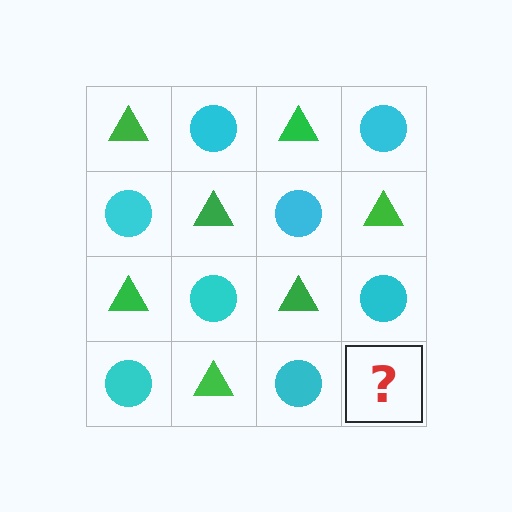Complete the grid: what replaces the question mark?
The question mark should be replaced with a green triangle.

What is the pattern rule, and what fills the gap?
The rule is that it alternates green triangle and cyan circle in a checkerboard pattern. The gap should be filled with a green triangle.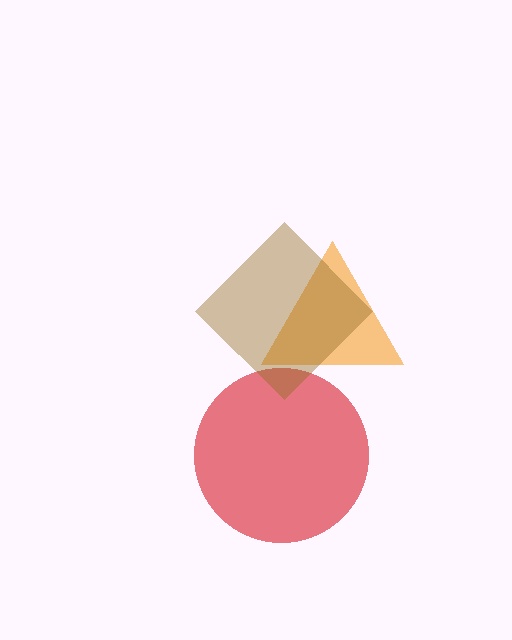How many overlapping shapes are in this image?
There are 3 overlapping shapes in the image.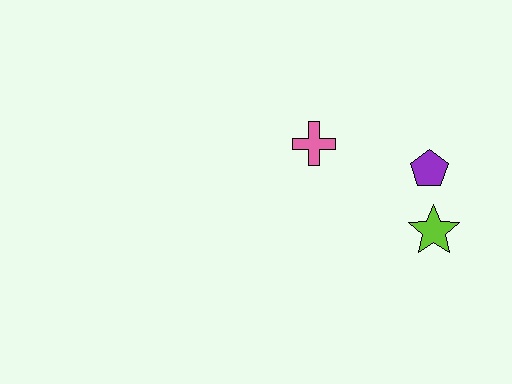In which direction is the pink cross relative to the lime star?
The pink cross is to the left of the lime star.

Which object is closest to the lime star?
The purple pentagon is closest to the lime star.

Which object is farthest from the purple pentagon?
The pink cross is farthest from the purple pentagon.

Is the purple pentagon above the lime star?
Yes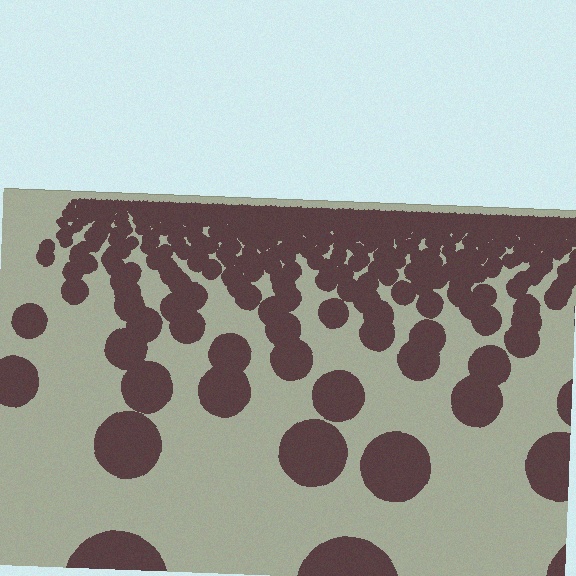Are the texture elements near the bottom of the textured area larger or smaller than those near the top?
Larger. Near the bottom, elements are closer to the viewer and appear at a bigger on-screen size.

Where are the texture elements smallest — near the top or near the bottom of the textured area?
Near the top.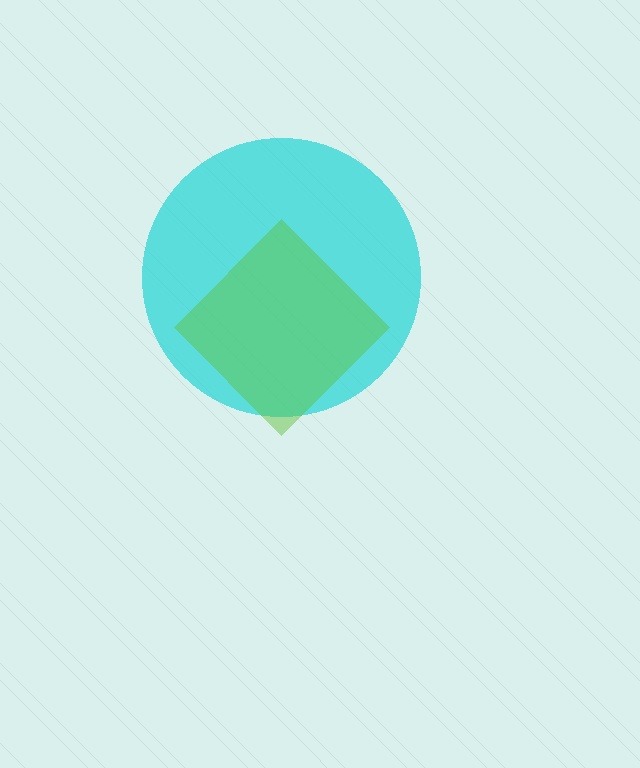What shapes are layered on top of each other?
The layered shapes are: a cyan circle, a lime diamond.